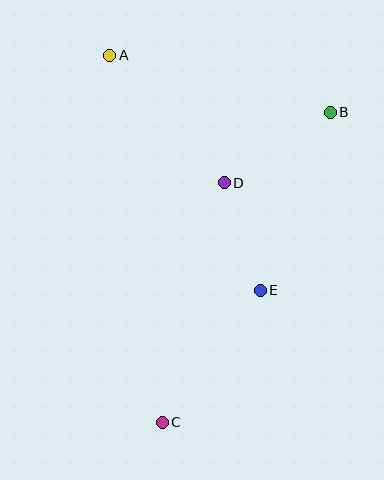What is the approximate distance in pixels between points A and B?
The distance between A and B is approximately 228 pixels.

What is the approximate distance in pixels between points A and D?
The distance between A and D is approximately 172 pixels.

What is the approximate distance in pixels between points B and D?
The distance between B and D is approximately 127 pixels.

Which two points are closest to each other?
Points D and E are closest to each other.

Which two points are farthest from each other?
Points A and C are farthest from each other.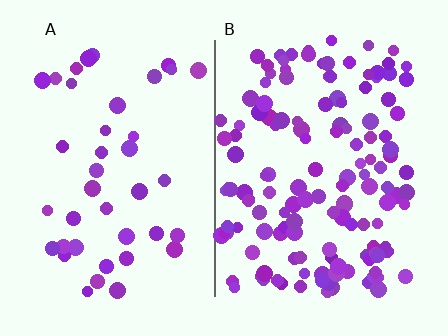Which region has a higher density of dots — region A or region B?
B (the right).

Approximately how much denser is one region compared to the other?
Approximately 3.4× — region B over region A.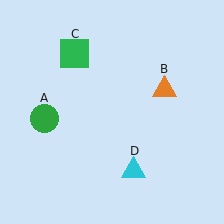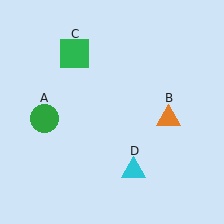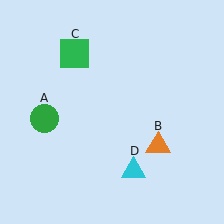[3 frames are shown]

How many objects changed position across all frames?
1 object changed position: orange triangle (object B).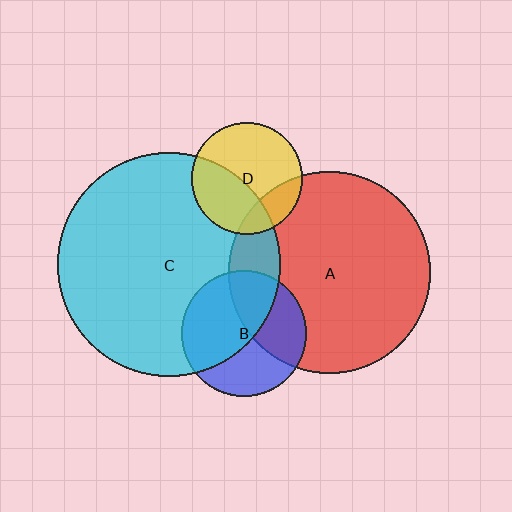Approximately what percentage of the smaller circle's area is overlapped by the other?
Approximately 55%.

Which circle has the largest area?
Circle C (cyan).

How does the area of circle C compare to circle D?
Approximately 4.0 times.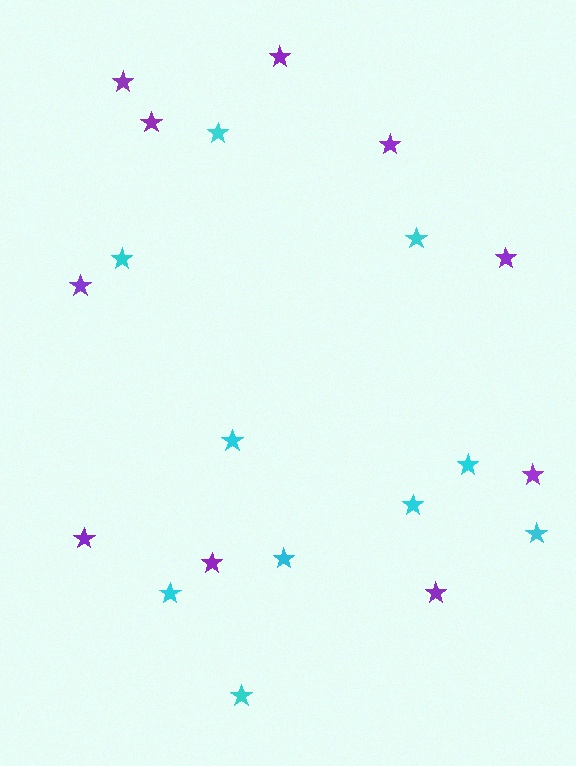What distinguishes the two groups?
There are 2 groups: one group of purple stars (10) and one group of cyan stars (10).